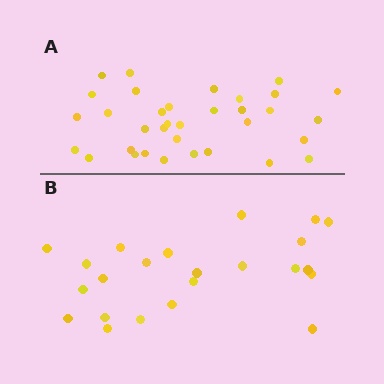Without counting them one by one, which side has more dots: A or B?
Region A (the top region) has more dots.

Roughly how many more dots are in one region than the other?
Region A has roughly 12 or so more dots than region B.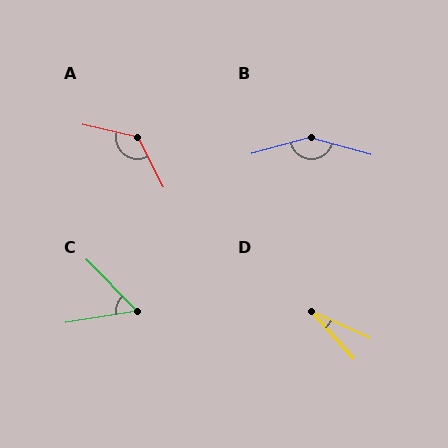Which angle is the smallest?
D, at approximately 23 degrees.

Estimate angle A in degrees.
Approximately 130 degrees.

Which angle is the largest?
B, at approximately 149 degrees.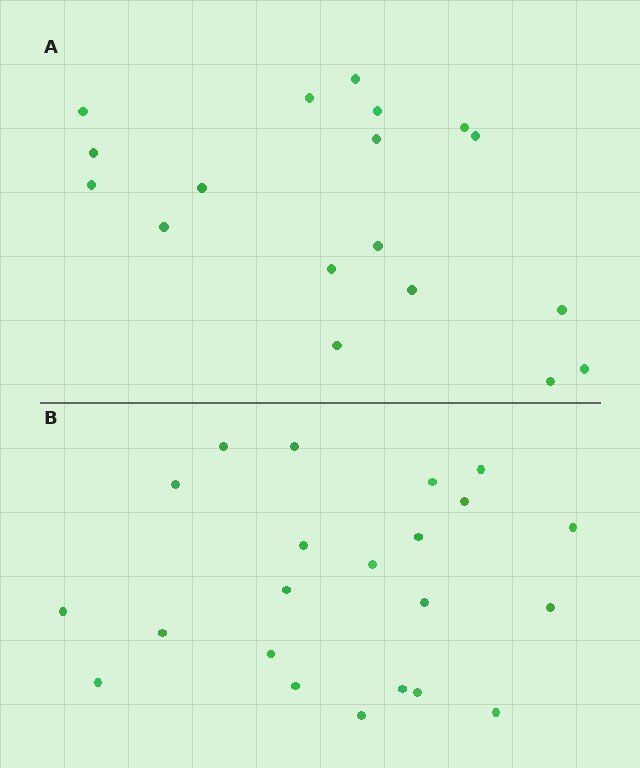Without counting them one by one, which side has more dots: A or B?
Region B (the bottom region) has more dots.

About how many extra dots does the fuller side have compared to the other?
Region B has about 4 more dots than region A.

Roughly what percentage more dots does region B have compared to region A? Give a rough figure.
About 20% more.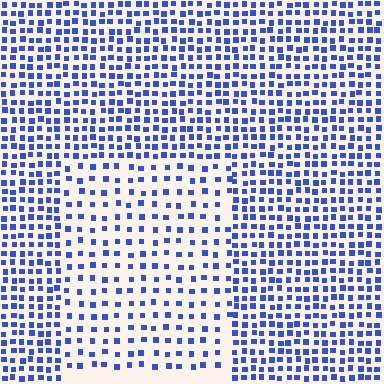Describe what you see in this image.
The image contains small blue elements arranged at two different densities. A rectangle-shaped region is visible where the elements are less densely packed than the surrounding area.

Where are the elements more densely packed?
The elements are more densely packed outside the rectangle boundary.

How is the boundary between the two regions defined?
The boundary is defined by a change in element density (approximately 1.9x ratio). All elements are the same color, size, and shape.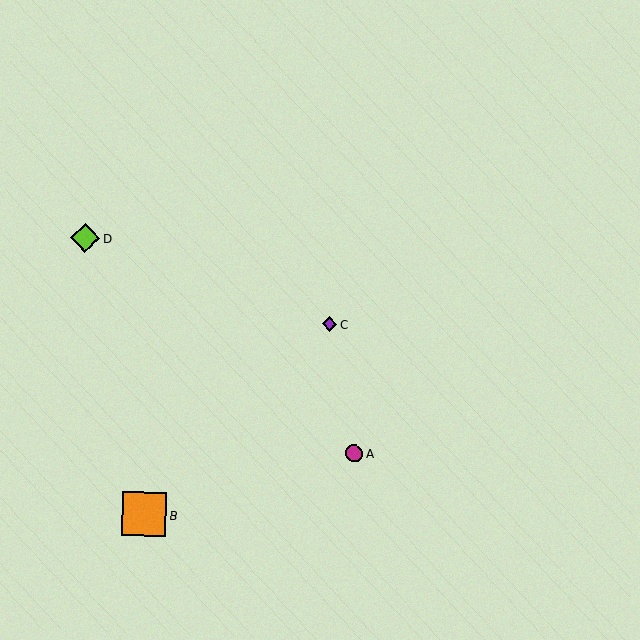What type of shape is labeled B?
Shape B is an orange square.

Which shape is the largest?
The orange square (labeled B) is the largest.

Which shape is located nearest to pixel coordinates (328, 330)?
The purple diamond (labeled C) at (329, 324) is nearest to that location.